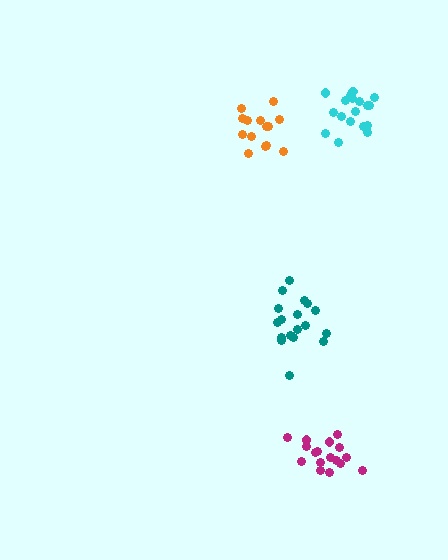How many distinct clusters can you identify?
There are 4 distinct clusters.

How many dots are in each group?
Group 1: 17 dots, Group 2: 18 dots, Group 3: 14 dots, Group 4: 18 dots (67 total).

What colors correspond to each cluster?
The clusters are colored: magenta, teal, orange, cyan.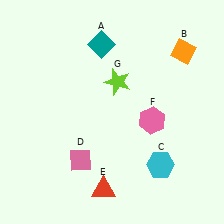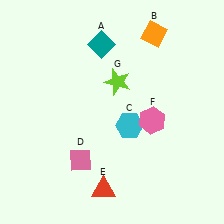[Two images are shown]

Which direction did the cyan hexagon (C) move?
The cyan hexagon (C) moved up.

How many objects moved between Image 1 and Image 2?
2 objects moved between the two images.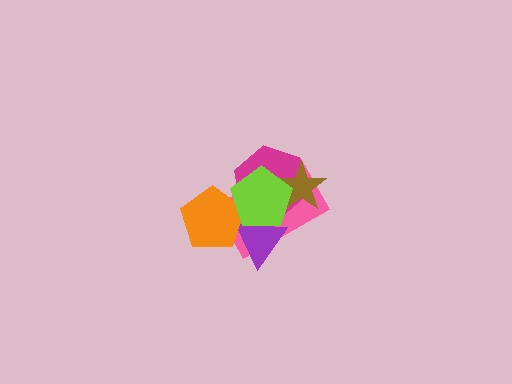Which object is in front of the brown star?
The lime pentagon is in front of the brown star.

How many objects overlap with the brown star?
3 objects overlap with the brown star.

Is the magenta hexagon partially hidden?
Yes, it is partially covered by another shape.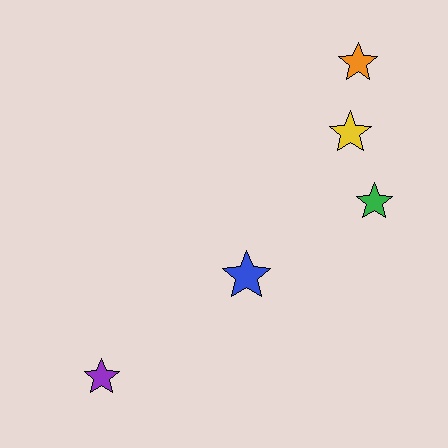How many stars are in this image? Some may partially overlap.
There are 5 stars.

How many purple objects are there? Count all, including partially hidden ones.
There is 1 purple object.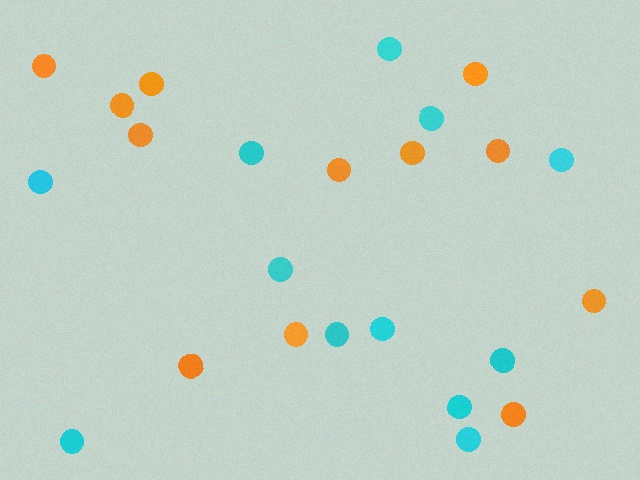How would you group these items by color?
There are 2 groups: one group of cyan circles (12) and one group of orange circles (12).